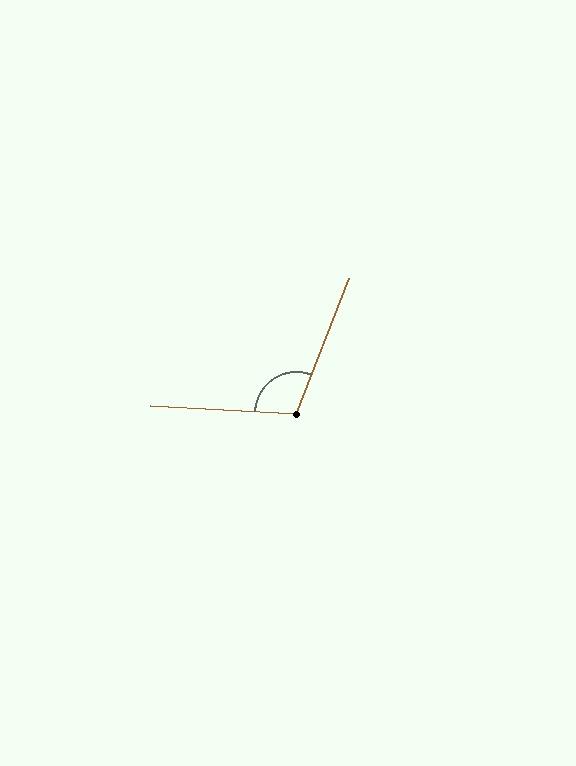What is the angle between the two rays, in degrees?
Approximately 108 degrees.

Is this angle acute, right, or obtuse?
It is obtuse.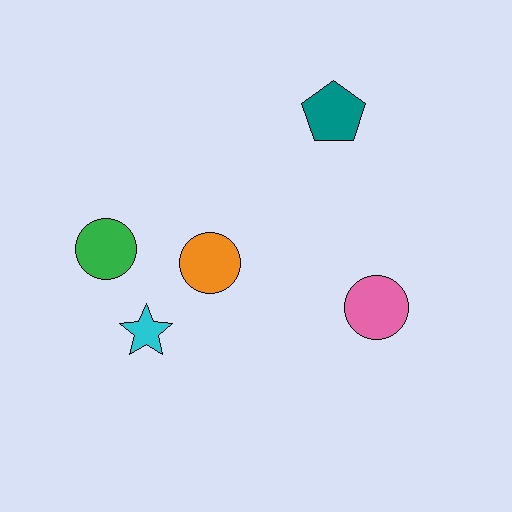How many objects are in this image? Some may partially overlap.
There are 5 objects.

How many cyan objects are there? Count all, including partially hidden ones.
There is 1 cyan object.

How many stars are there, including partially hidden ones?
There is 1 star.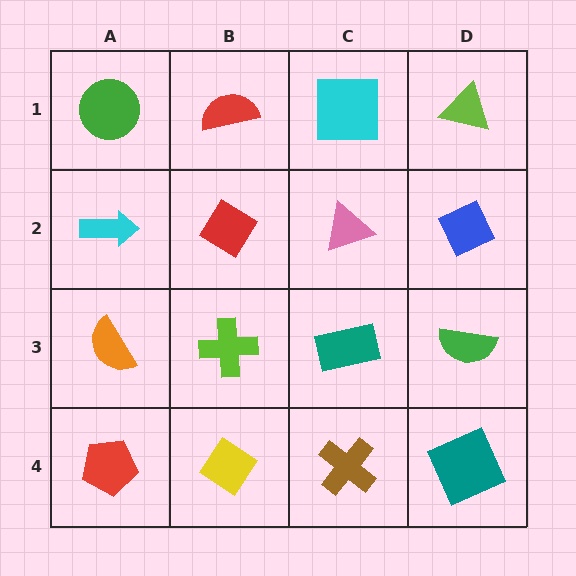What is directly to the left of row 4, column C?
A yellow diamond.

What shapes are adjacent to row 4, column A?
An orange semicircle (row 3, column A), a yellow diamond (row 4, column B).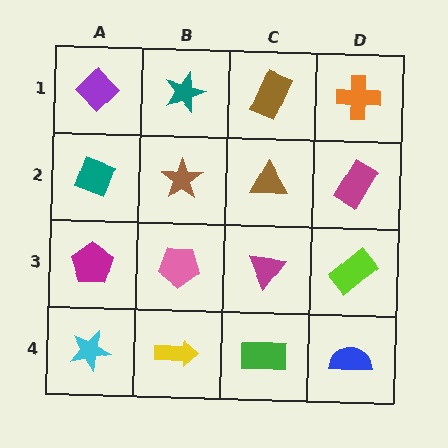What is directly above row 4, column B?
A pink pentagon.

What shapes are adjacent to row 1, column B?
A brown star (row 2, column B), a purple diamond (row 1, column A), a brown rectangle (row 1, column C).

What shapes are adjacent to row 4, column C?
A magenta triangle (row 3, column C), a yellow arrow (row 4, column B), a blue semicircle (row 4, column D).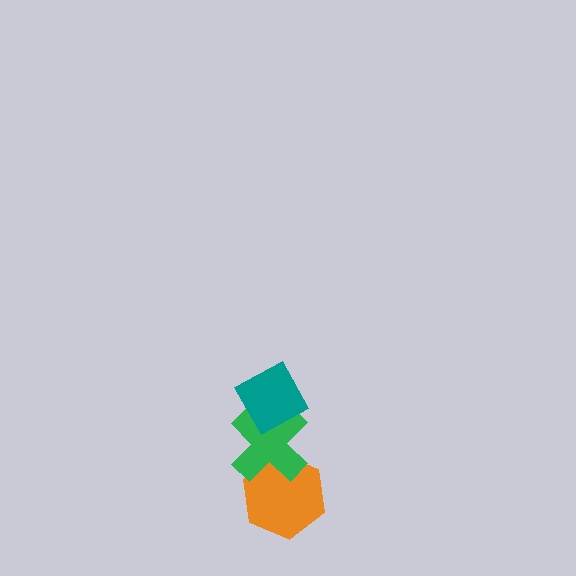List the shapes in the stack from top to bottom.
From top to bottom: the teal diamond, the green cross, the orange hexagon.